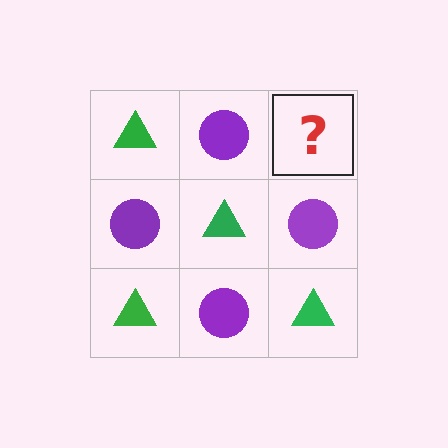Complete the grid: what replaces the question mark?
The question mark should be replaced with a green triangle.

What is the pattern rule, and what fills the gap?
The rule is that it alternates green triangle and purple circle in a checkerboard pattern. The gap should be filled with a green triangle.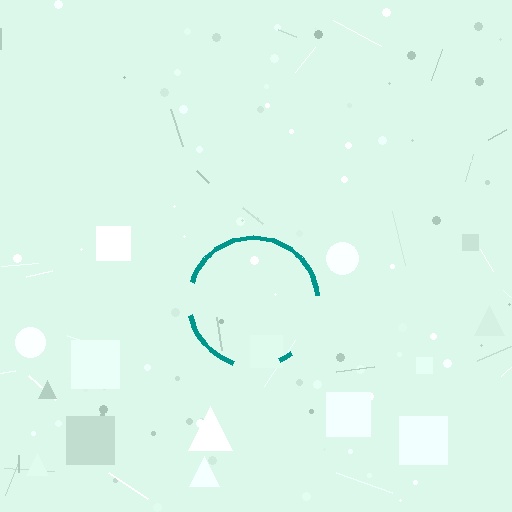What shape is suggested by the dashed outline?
The dashed outline suggests a circle.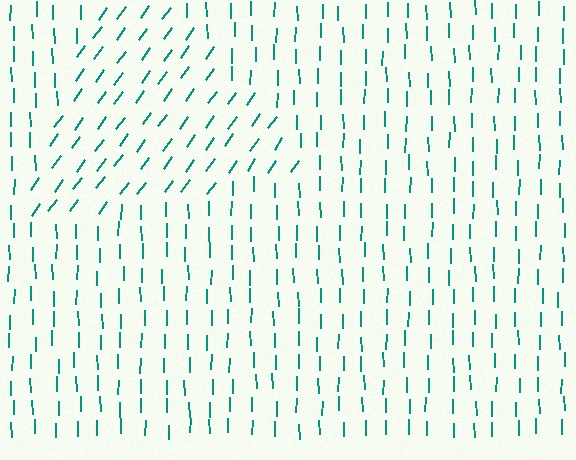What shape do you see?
I see a triangle.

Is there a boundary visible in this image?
Yes, there is a texture boundary formed by a change in line orientation.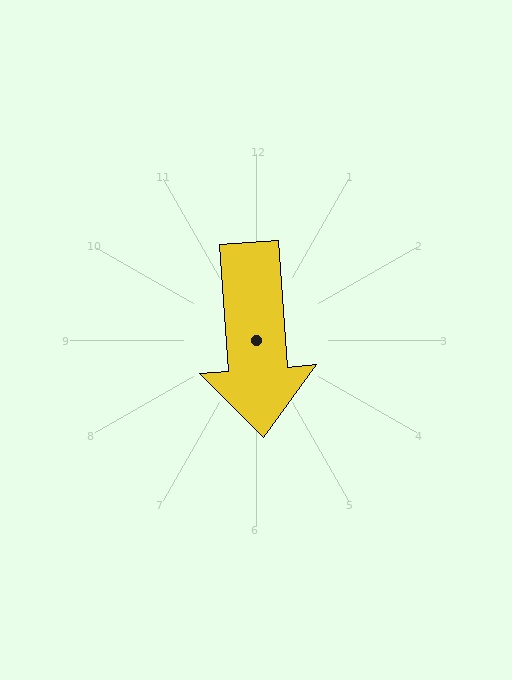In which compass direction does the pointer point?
South.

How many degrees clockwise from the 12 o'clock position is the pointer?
Approximately 176 degrees.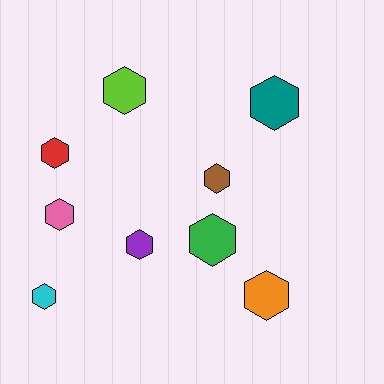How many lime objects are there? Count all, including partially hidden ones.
There is 1 lime object.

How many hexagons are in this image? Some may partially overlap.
There are 9 hexagons.